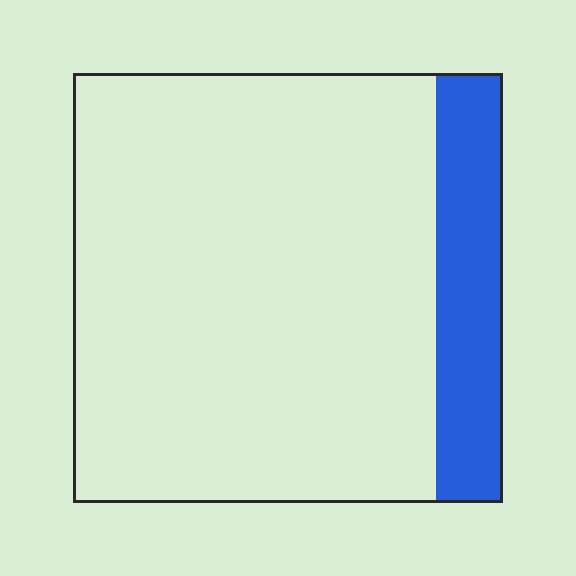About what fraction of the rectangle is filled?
About one sixth (1/6).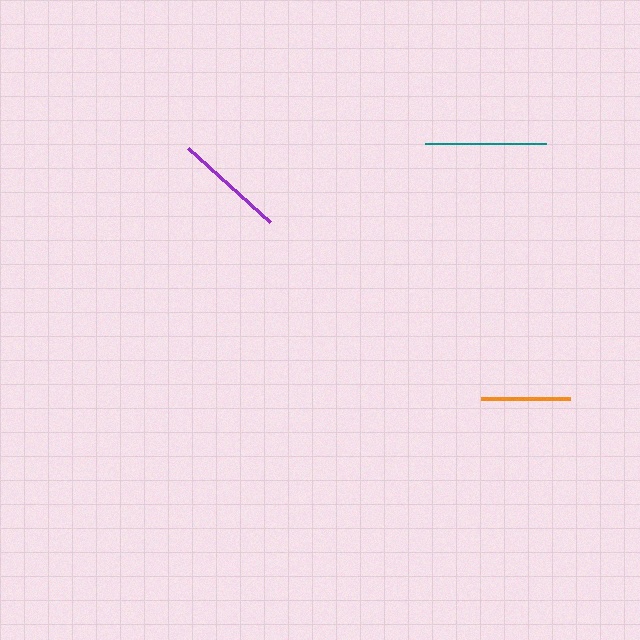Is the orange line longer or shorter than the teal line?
The teal line is longer than the orange line.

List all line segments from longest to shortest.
From longest to shortest: teal, purple, orange.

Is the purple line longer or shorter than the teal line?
The teal line is longer than the purple line.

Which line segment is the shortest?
The orange line is the shortest at approximately 90 pixels.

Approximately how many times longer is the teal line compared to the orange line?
The teal line is approximately 1.4 times the length of the orange line.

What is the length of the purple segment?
The purple segment is approximately 110 pixels long.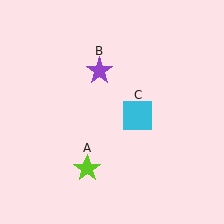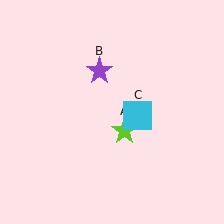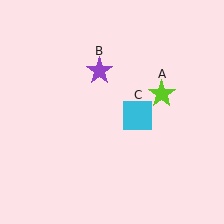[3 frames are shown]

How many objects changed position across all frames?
1 object changed position: lime star (object A).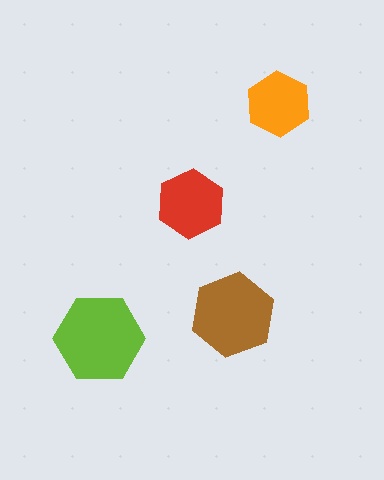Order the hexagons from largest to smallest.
the lime one, the brown one, the red one, the orange one.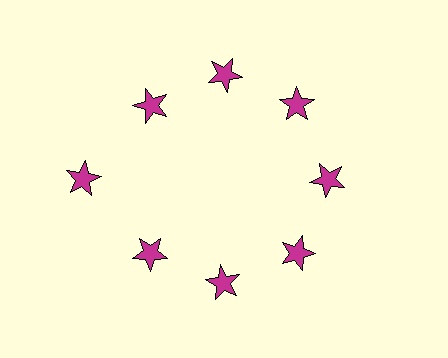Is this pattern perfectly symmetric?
No. The 8 magenta stars are arranged in a ring, but one element near the 9 o'clock position is pushed outward from the center, breaking the 8-fold rotational symmetry.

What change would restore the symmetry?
The symmetry would be restored by moving it inward, back onto the ring so that all 8 stars sit at equal angles and equal distance from the center.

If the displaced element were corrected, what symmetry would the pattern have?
It would have 8-fold rotational symmetry — the pattern would map onto itself every 45 degrees.